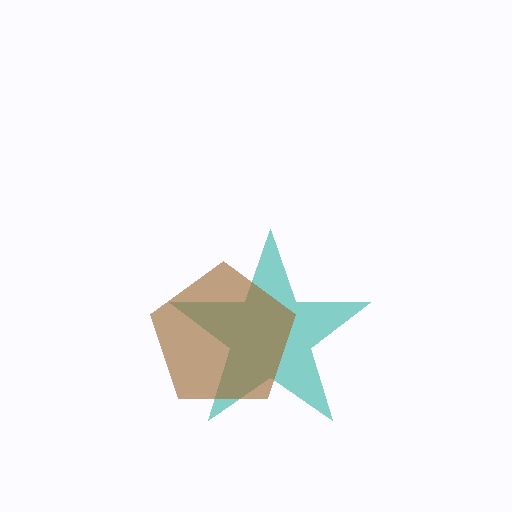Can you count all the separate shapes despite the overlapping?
Yes, there are 2 separate shapes.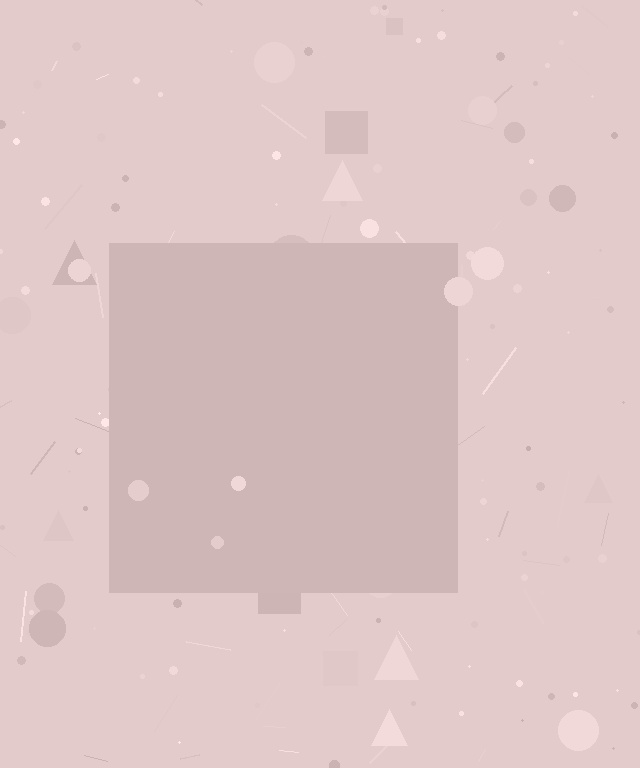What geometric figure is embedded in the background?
A square is embedded in the background.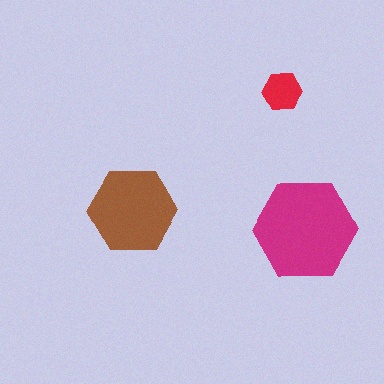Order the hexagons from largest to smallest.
the magenta one, the brown one, the red one.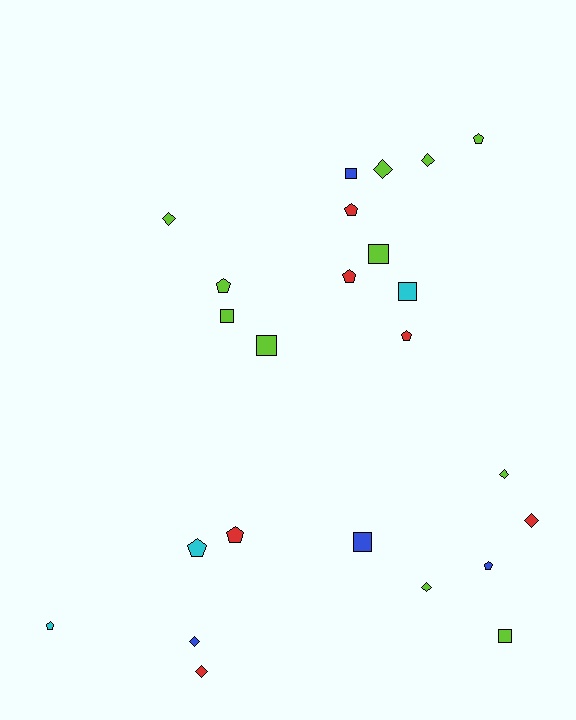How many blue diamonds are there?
There is 1 blue diamond.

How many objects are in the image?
There are 24 objects.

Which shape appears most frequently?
Pentagon, with 9 objects.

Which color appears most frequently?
Lime, with 11 objects.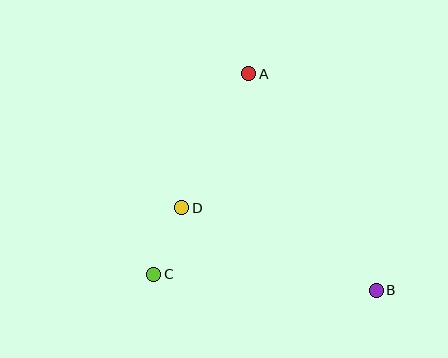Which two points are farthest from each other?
Points A and B are farthest from each other.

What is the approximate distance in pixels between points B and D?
The distance between B and D is approximately 211 pixels.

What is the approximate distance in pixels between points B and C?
The distance between B and C is approximately 223 pixels.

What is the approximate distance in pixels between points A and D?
The distance between A and D is approximately 150 pixels.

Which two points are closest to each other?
Points C and D are closest to each other.